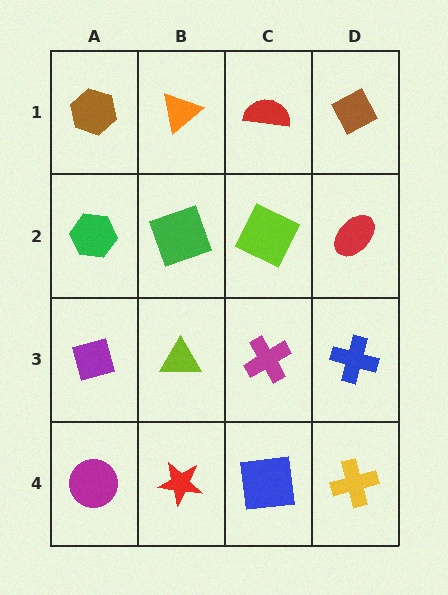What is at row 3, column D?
A blue cross.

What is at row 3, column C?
A magenta cross.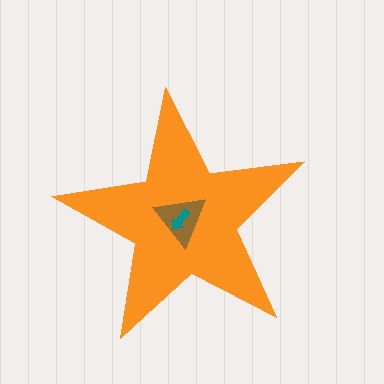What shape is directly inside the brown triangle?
The teal arrow.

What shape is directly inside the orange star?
The brown triangle.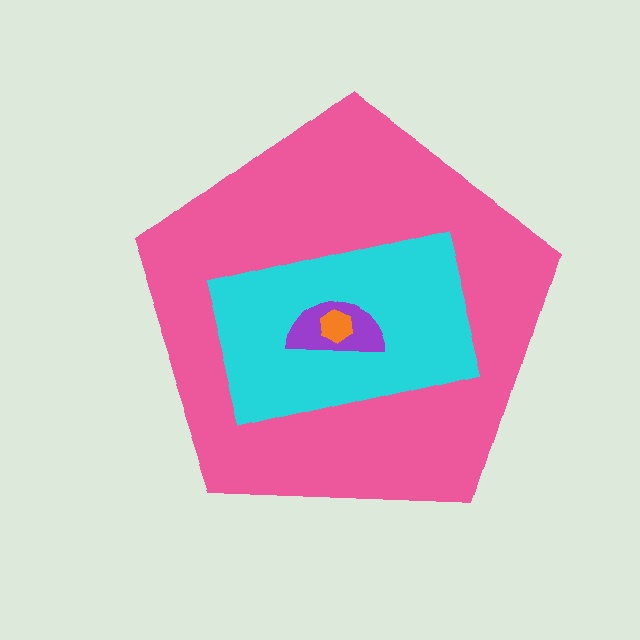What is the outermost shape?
The pink pentagon.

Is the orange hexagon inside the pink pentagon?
Yes.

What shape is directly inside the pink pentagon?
The cyan rectangle.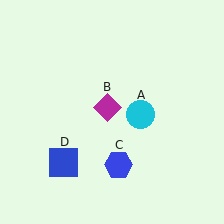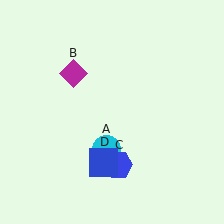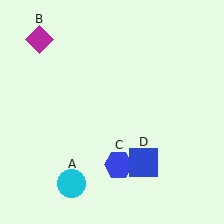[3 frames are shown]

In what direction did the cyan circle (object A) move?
The cyan circle (object A) moved down and to the left.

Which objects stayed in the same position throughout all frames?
Blue hexagon (object C) remained stationary.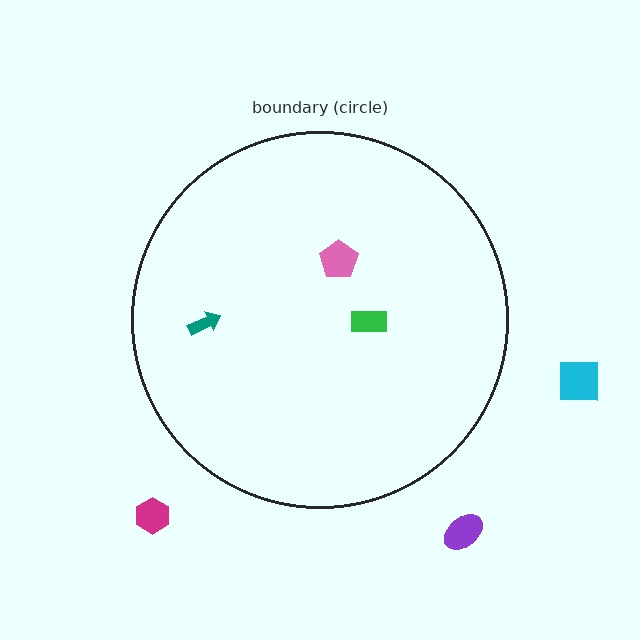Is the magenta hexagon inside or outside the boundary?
Outside.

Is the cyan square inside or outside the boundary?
Outside.